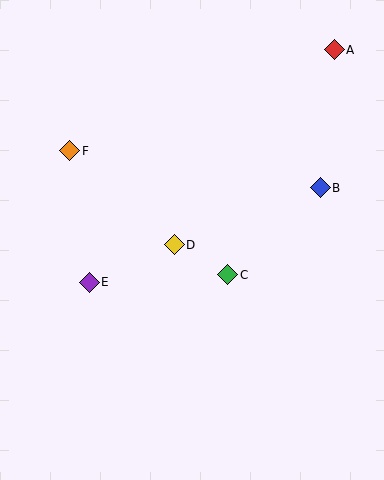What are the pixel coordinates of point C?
Point C is at (228, 275).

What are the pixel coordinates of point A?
Point A is at (334, 50).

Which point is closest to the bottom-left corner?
Point E is closest to the bottom-left corner.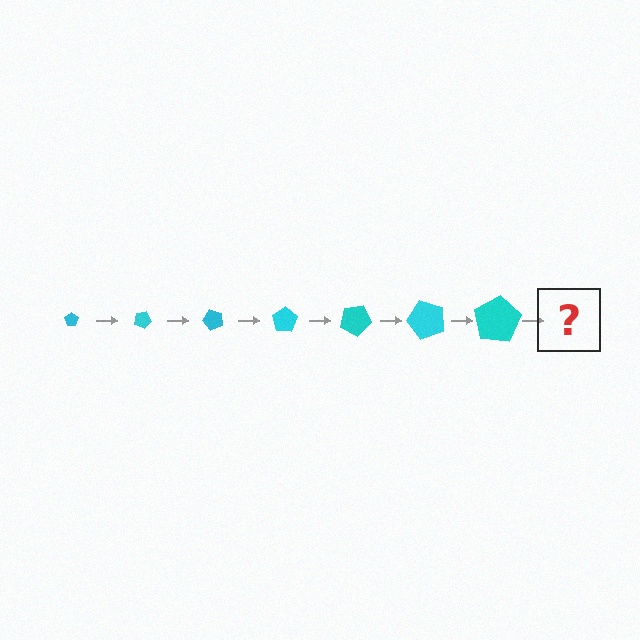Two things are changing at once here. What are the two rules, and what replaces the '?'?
The two rules are that the pentagon grows larger each step and it rotates 25 degrees each step. The '?' should be a pentagon, larger than the previous one and rotated 175 degrees from the start.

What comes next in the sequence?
The next element should be a pentagon, larger than the previous one and rotated 175 degrees from the start.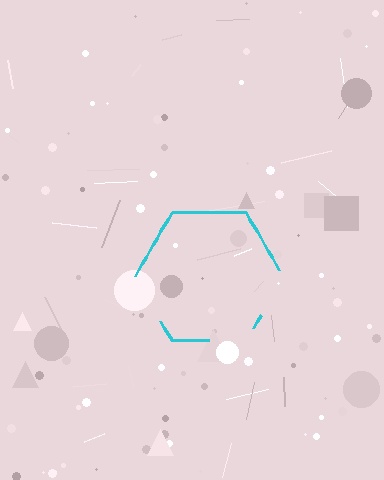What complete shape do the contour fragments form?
The contour fragments form a hexagon.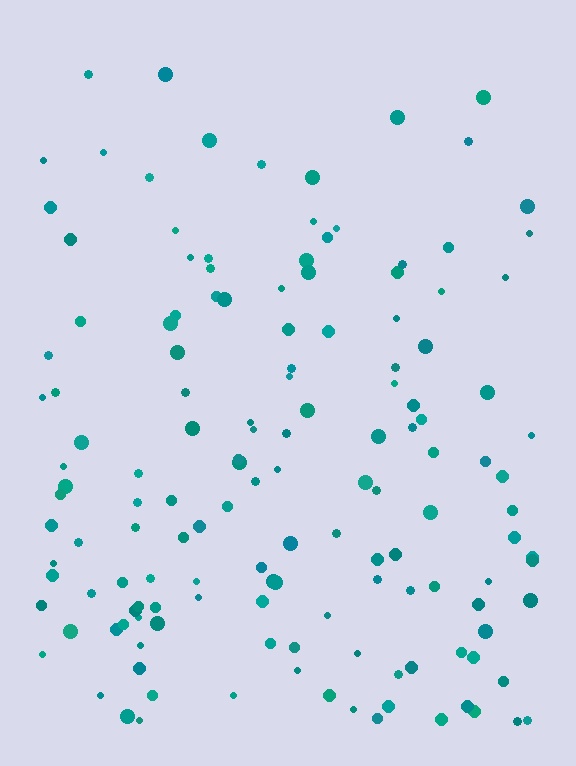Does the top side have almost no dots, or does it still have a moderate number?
Still a moderate number, just noticeably fewer than the bottom.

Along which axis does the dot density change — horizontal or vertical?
Vertical.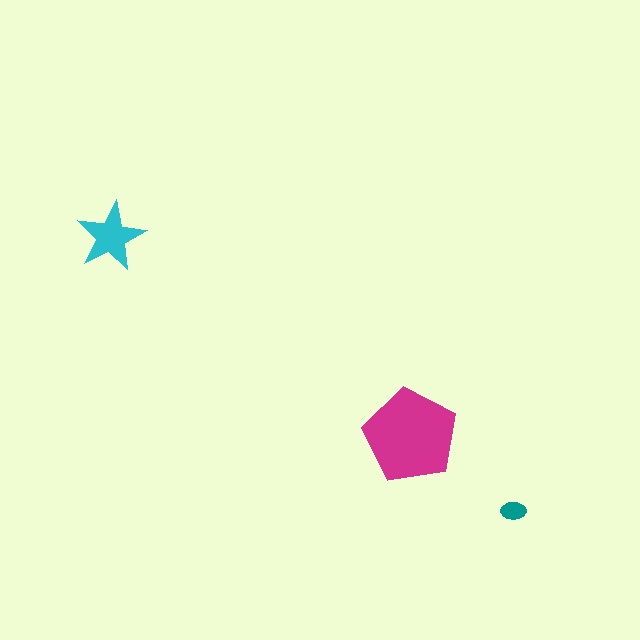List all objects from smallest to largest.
The teal ellipse, the cyan star, the magenta pentagon.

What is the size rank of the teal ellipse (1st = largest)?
3rd.